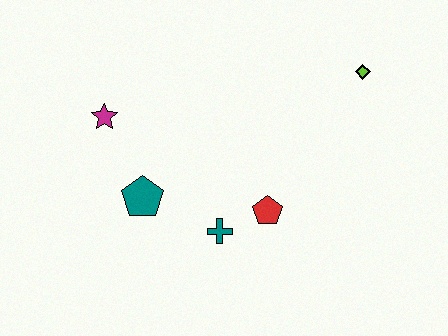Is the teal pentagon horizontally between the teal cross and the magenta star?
Yes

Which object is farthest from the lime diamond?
The magenta star is farthest from the lime diamond.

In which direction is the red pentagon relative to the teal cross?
The red pentagon is to the right of the teal cross.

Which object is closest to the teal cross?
The red pentagon is closest to the teal cross.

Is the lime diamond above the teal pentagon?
Yes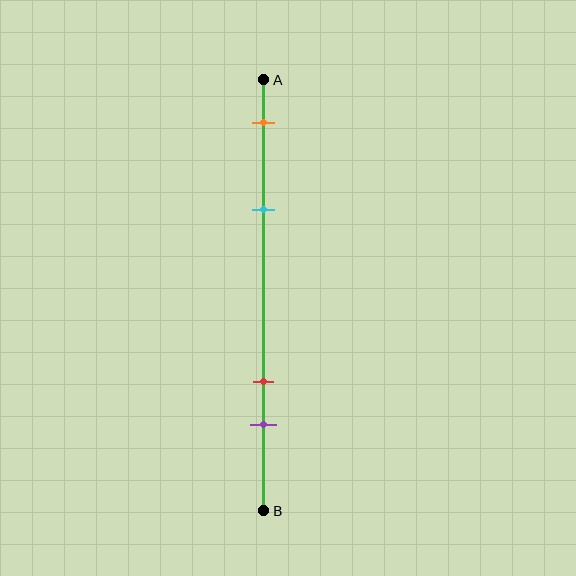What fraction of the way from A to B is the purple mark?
The purple mark is approximately 80% (0.8) of the way from A to B.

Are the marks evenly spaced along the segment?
No, the marks are not evenly spaced.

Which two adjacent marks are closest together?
The red and purple marks are the closest adjacent pair.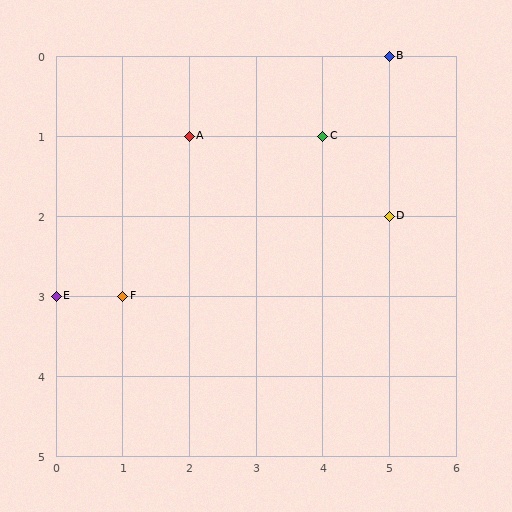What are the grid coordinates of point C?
Point C is at grid coordinates (4, 1).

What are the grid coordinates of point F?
Point F is at grid coordinates (1, 3).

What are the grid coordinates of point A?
Point A is at grid coordinates (2, 1).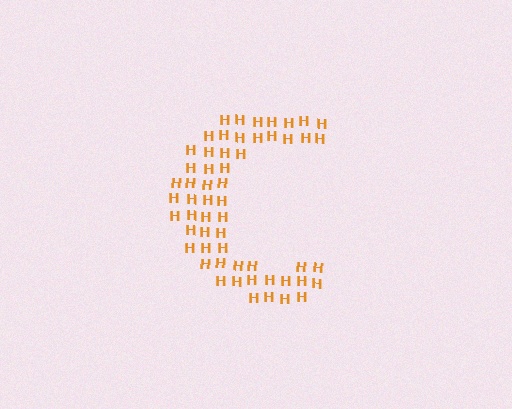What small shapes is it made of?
It is made of small letter H's.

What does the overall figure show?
The overall figure shows the letter C.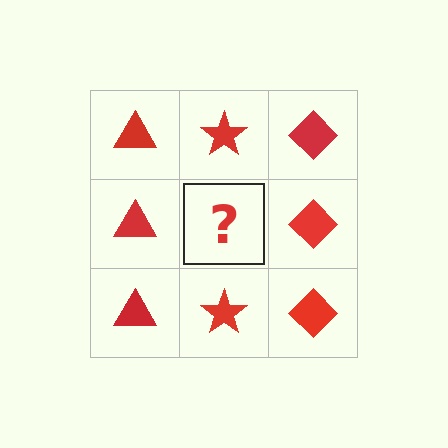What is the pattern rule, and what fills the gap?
The rule is that each column has a consistent shape. The gap should be filled with a red star.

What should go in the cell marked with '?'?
The missing cell should contain a red star.